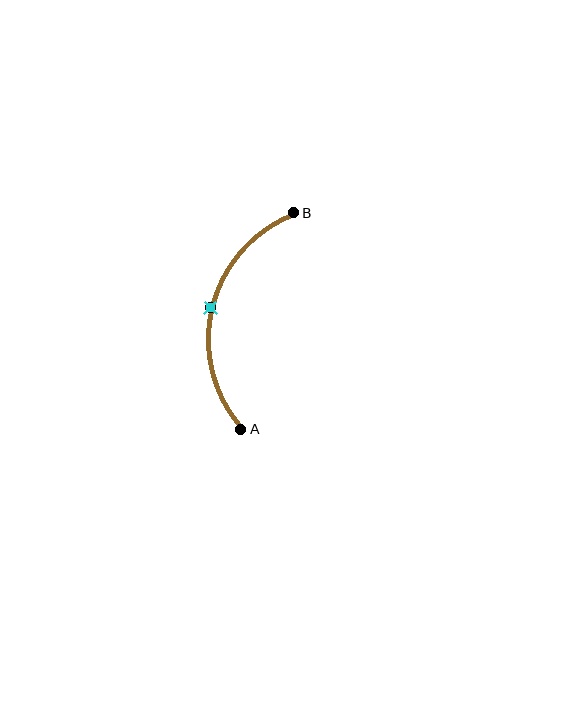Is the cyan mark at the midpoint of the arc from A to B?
Yes. The cyan mark lies on the arc at equal arc-length from both A and B — it is the arc midpoint.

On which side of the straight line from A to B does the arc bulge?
The arc bulges to the left of the straight line connecting A and B.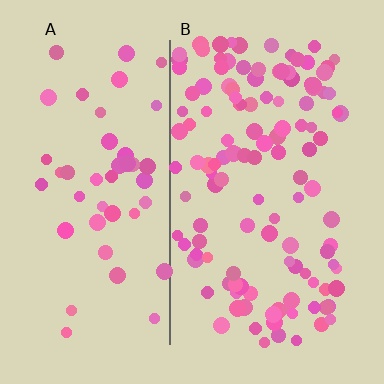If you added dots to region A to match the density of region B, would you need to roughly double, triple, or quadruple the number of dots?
Approximately triple.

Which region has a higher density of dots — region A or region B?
B (the right).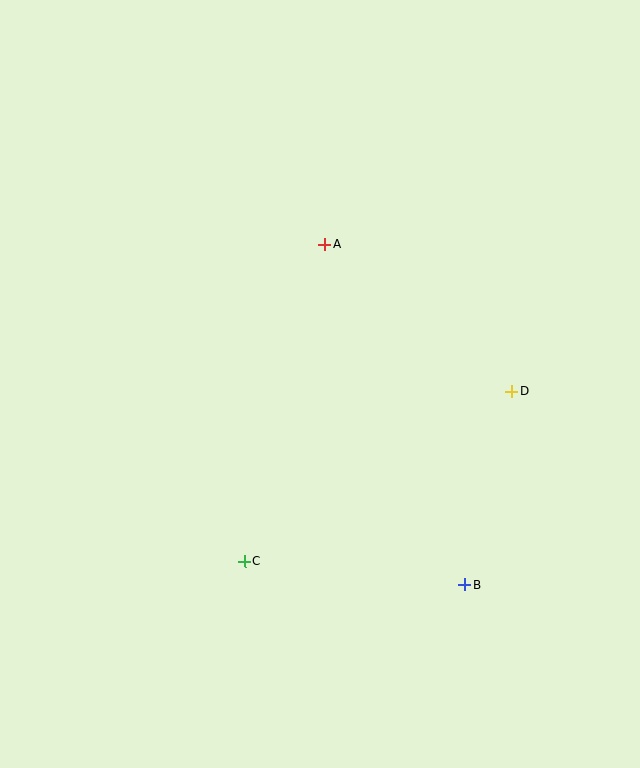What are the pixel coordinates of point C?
Point C is at (245, 561).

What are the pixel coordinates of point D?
Point D is at (512, 392).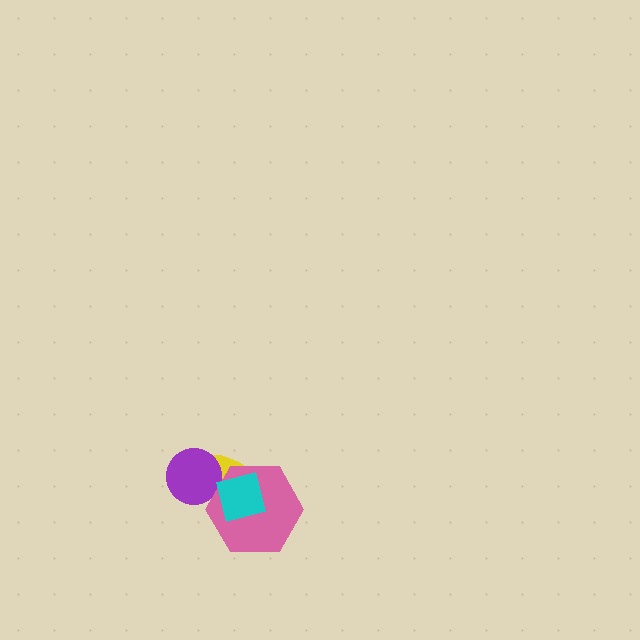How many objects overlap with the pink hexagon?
3 objects overlap with the pink hexagon.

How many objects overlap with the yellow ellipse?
3 objects overlap with the yellow ellipse.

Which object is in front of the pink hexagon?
The cyan square is in front of the pink hexagon.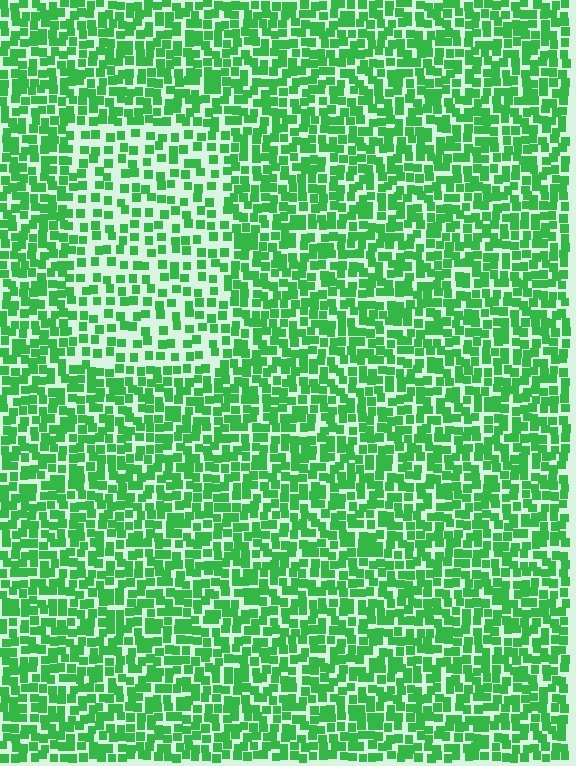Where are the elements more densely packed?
The elements are more densely packed outside the rectangle boundary.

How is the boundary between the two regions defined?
The boundary is defined by a change in element density (approximately 1.8x ratio). All elements are the same color, size, and shape.